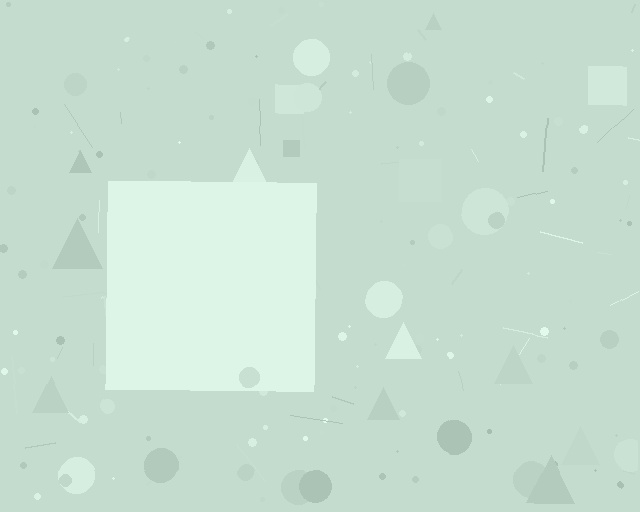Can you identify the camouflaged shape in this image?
The camouflaged shape is a square.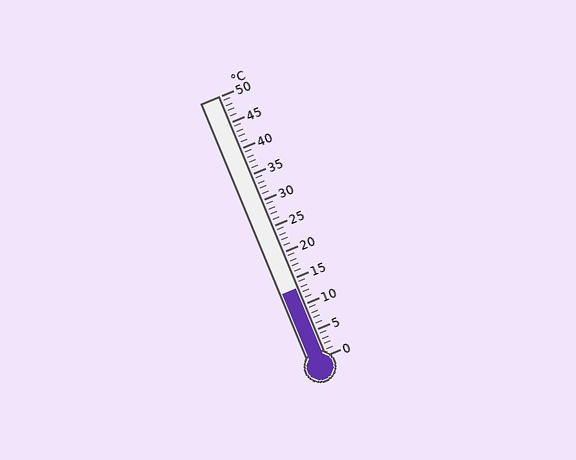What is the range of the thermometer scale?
The thermometer scale ranges from 0°C to 50°C.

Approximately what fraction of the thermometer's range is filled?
The thermometer is filled to approximately 25% of its range.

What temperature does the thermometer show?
The thermometer shows approximately 13°C.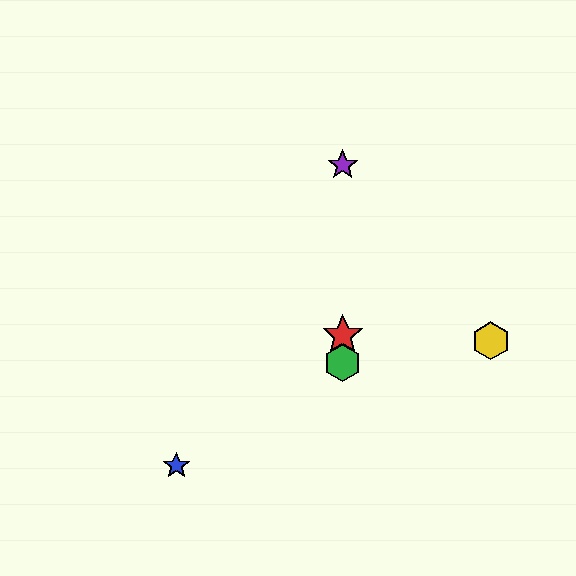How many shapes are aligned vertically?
3 shapes (the red star, the green hexagon, the purple star) are aligned vertically.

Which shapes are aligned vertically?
The red star, the green hexagon, the purple star are aligned vertically.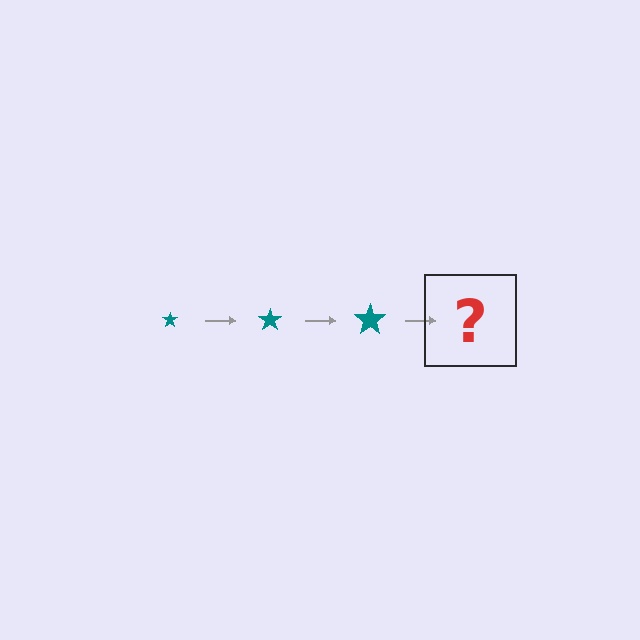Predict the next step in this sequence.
The next step is a teal star, larger than the previous one.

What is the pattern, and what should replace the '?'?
The pattern is that the star gets progressively larger each step. The '?' should be a teal star, larger than the previous one.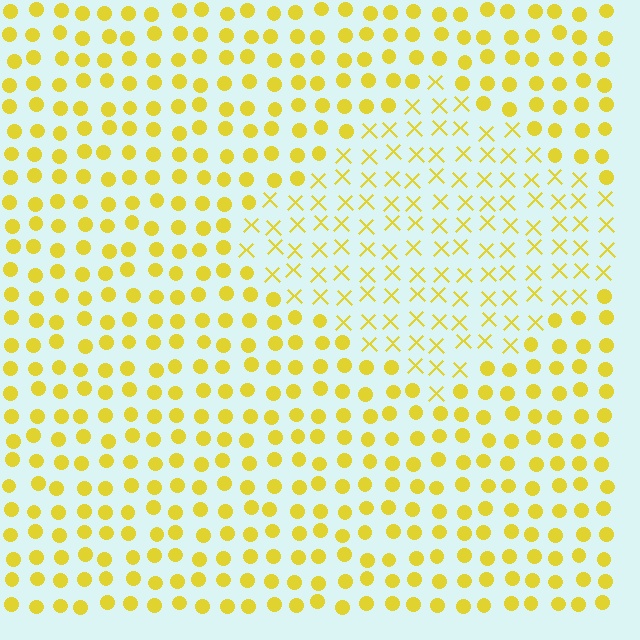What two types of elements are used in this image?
The image uses X marks inside the diamond region and circles outside it.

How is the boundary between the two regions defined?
The boundary is defined by a change in element shape: X marks inside vs. circles outside. All elements share the same color and spacing.